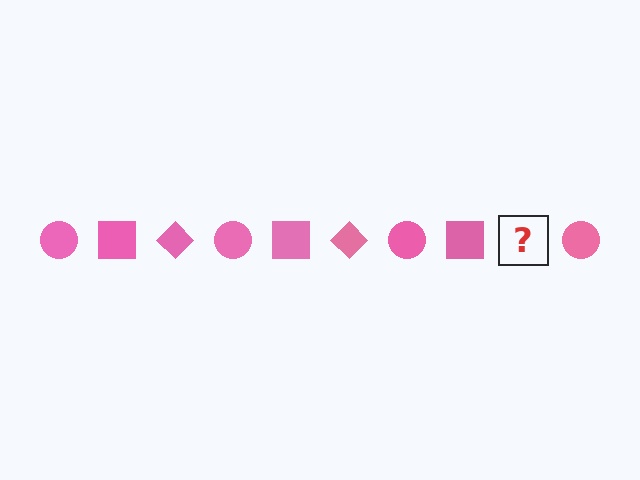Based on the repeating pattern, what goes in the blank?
The blank should be a pink diamond.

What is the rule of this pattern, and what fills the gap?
The rule is that the pattern cycles through circle, square, diamond shapes in pink. The gap should be filled with a pink diamond.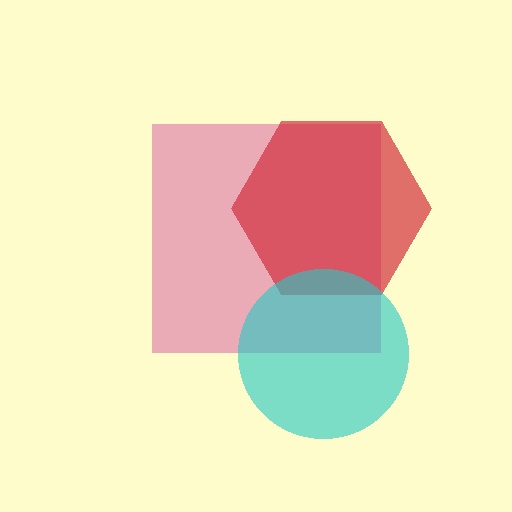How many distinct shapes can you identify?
There are 3 distinct shapes: a magenta square, a red hexagon, a cyan circle.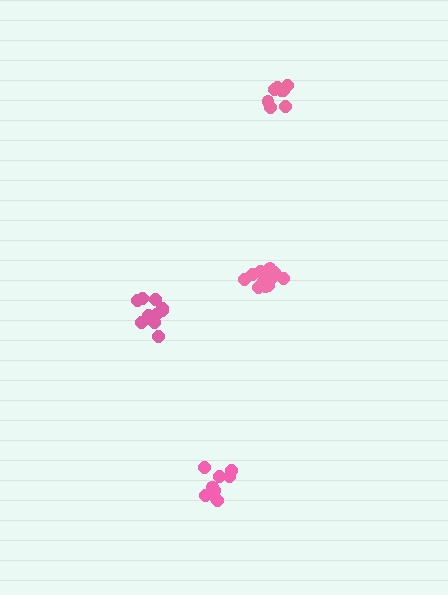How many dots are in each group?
Group 1: 10 dots, Group 2: 13 dots, Group 3: 9 dots, Group 4: 8 dots (40 total).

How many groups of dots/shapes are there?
There are 4 groups.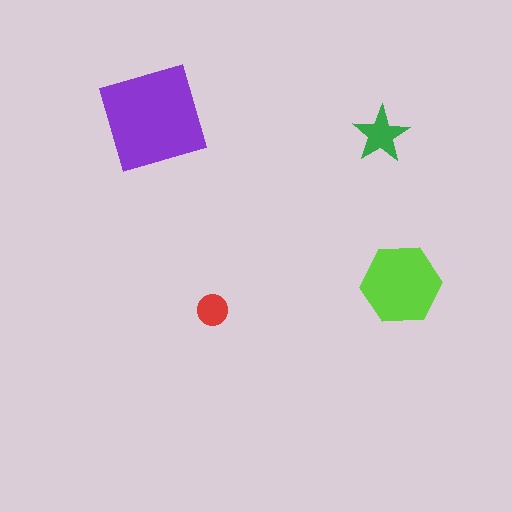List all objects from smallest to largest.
The red circle, the green star, the lime hexagon, the purple diamond.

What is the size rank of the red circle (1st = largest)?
4th.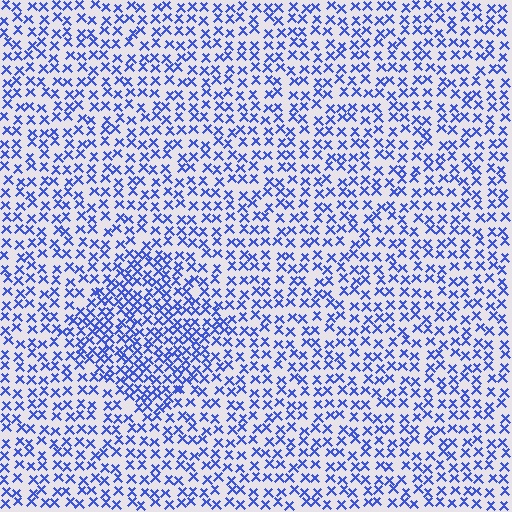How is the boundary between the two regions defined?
The boundary is defined by a change in element density (approximately 1.7x ratio). All elements are the same color, size, and shape.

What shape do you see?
I see a diamond.